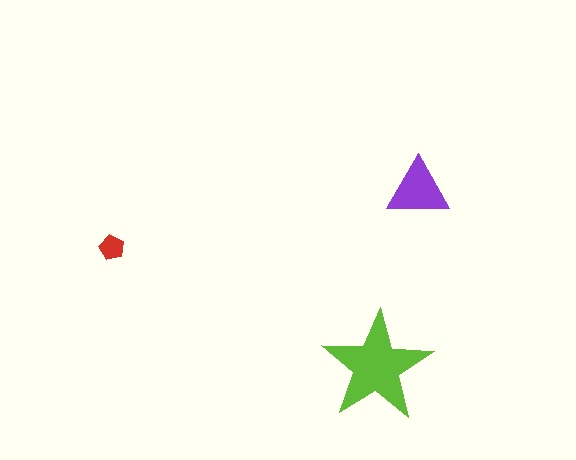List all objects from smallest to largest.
The red pentagon, the purple triangle, the lime star.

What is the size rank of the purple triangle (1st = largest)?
2nd.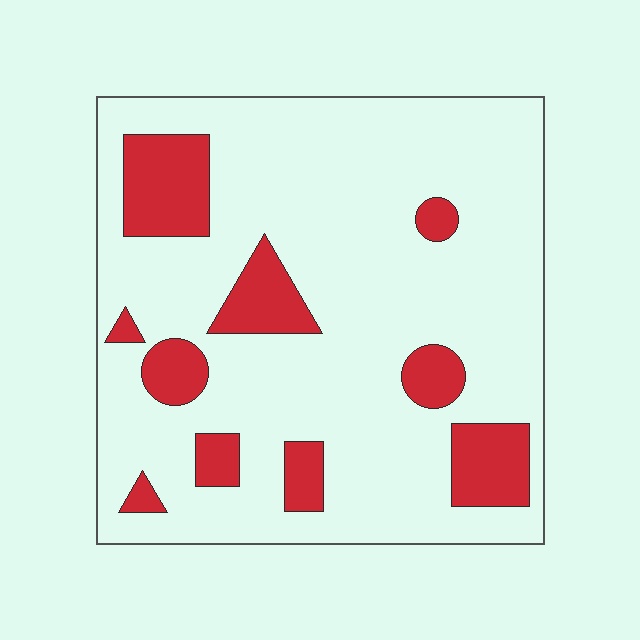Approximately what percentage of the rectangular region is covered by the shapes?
Approximately 20%.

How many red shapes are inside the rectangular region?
10.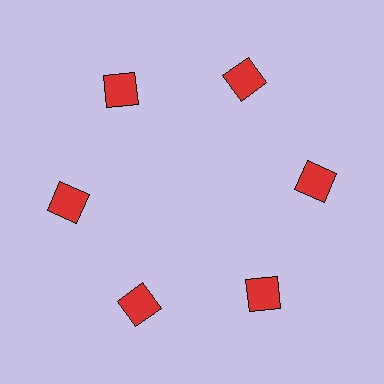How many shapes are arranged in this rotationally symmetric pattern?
There are 6 shapes, arranged in 6 groups of 1.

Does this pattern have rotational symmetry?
Yes, this pattern has 6-fold rotational symmetry. It looks the same after rotating 60 degrees around the center.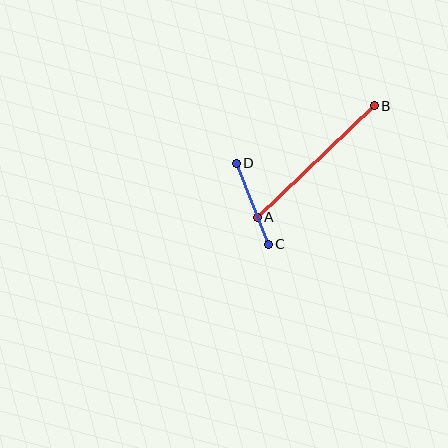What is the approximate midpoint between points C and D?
The midpoint is at approximately (252, 204) pixels.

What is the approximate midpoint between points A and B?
The midpoint is at approximately (316, 161) pixels.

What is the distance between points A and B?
The distance is approximately 161 pixels.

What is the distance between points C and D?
The distance is approximately 87 pixels.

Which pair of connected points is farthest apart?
Points A and B are farthest apart.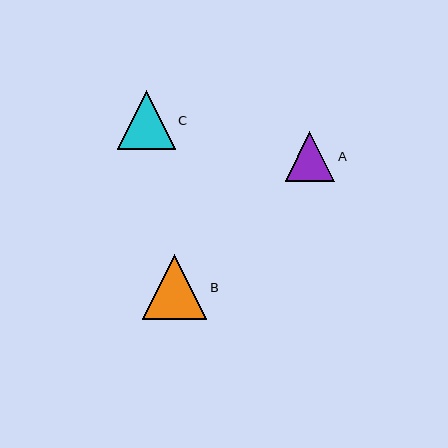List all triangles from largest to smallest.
From largest to smallest: B, C, A.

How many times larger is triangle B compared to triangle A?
Triangle B is approximately 1.3 times the size of triangle A.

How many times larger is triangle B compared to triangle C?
Triangle B is approximately 1.1 times the size of triangle C.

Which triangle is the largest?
Triangle B is the largest with a size of approximately 65 pixels.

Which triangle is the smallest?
Triangle A is the smallest with a size of approximately 50 pixels.